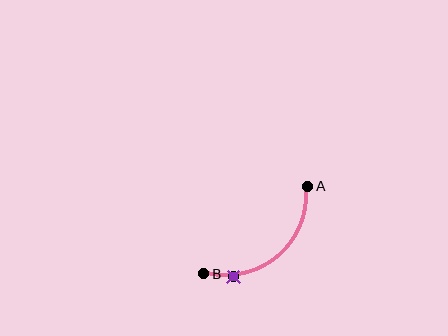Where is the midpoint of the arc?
The arc midpoint is the point on the curve farthest from the straight line joining A and B. It sits below and to the right of that line.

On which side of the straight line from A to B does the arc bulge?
The arc bulges below and to the right of the straight line connecting A and B.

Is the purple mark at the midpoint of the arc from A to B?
No. The purple mark lies on the arc but is closer to endpoint B. The arc midpoint would be at the point on the curve equidistant along the arc from both A and B.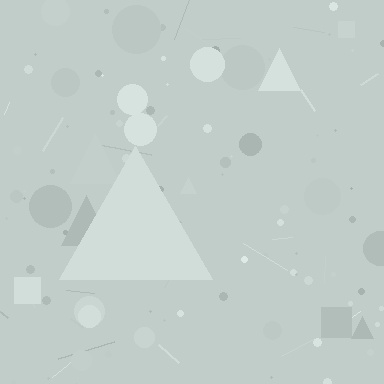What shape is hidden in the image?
A triangle is hidden in the image.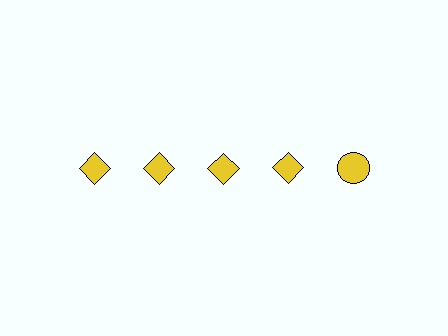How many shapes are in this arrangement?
There are 5 shapes arranged in a grid pattern.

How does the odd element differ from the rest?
It has a different shape: circle instead of diamond.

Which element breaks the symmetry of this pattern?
The yellow circle in the top row, rightmost column breaks the symmetry. All other shapes are yellow diamonds.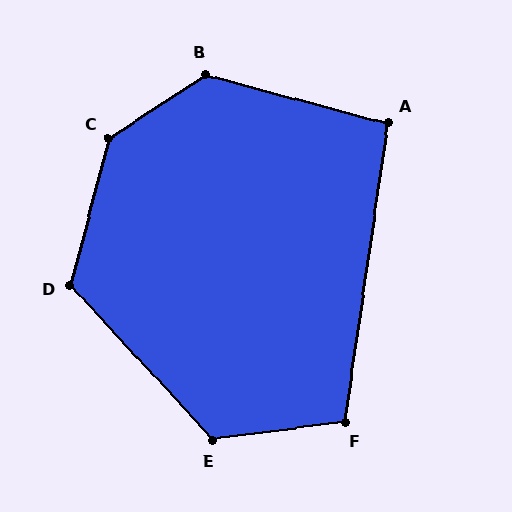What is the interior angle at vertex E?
Approximately 125 degrees (obtuse).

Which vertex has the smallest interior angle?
A, at approximately 96 degrees.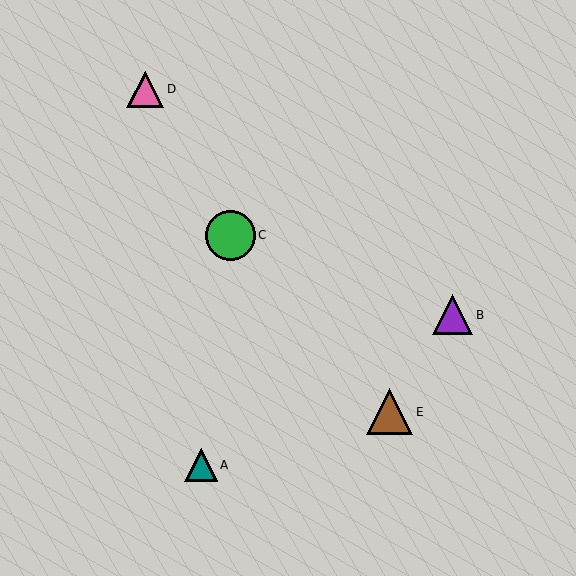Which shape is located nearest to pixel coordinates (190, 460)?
The teal triangle (labeled A) at (201, 465) is nearest to that location.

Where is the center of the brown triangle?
The center of the brown triangle is at (390, 412).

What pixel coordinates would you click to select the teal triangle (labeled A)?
Click at (201, 465) to select the teal triangle A.